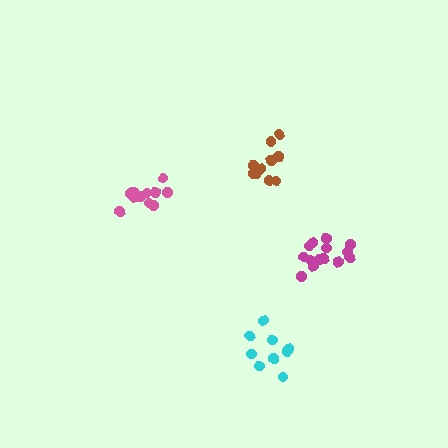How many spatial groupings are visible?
There are 4 spatial groupings.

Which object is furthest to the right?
The magenta cluster is rightmost.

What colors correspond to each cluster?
The clusters are colored: pink, cyan, magenta, brown.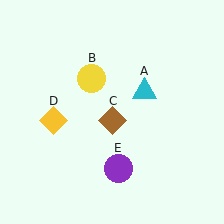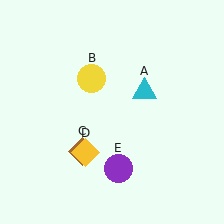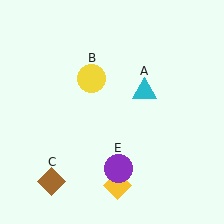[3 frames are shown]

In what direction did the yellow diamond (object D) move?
The yellow diamond (object D) moved down and to the right.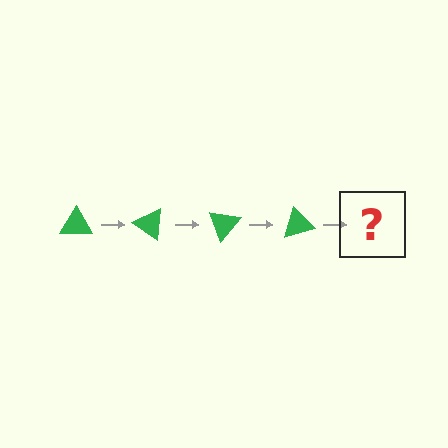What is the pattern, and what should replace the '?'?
The pattern is that the triangle rotates 35 degrees each step. The '?' should be a green triangle rotated 140 degrees.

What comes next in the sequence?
The next element should be a green triangle rotated 140 degrees.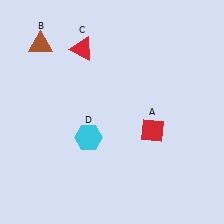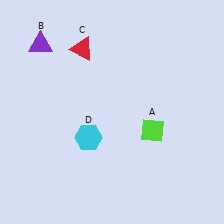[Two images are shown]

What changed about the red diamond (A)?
In Image 1, A is red. In Image 2, it changed to lime.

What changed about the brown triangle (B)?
In Image 1, B is brown. In Image 2, it changed to purple.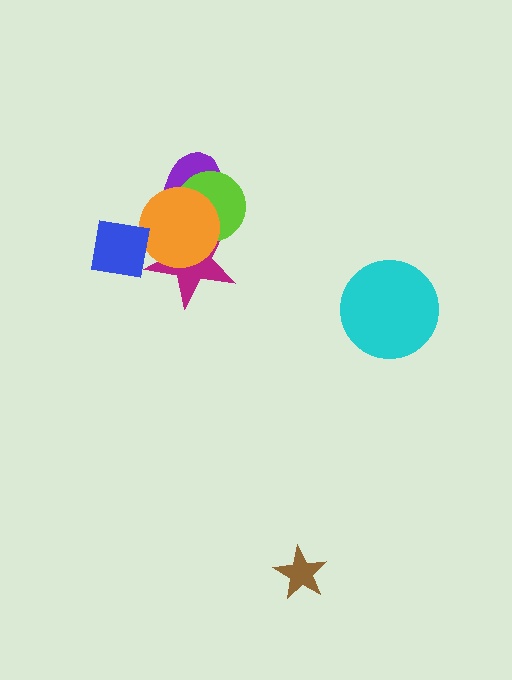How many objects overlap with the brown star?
0 objects overlap with the brown star.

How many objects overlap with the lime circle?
3 objects overlap with the lime circle.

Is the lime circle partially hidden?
Yes, it is partially covered by another shape.